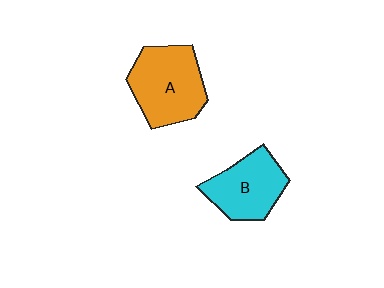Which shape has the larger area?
Shape A (orange).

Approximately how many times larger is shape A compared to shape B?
Approximately 1.2 times.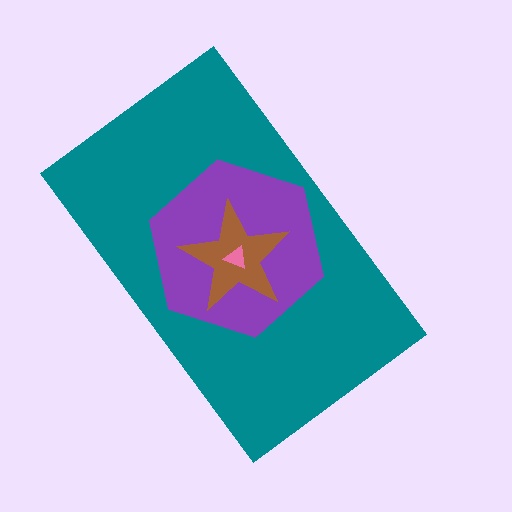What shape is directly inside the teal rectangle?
The purple hexagon.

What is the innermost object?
The pink triangle.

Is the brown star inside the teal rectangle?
Yes.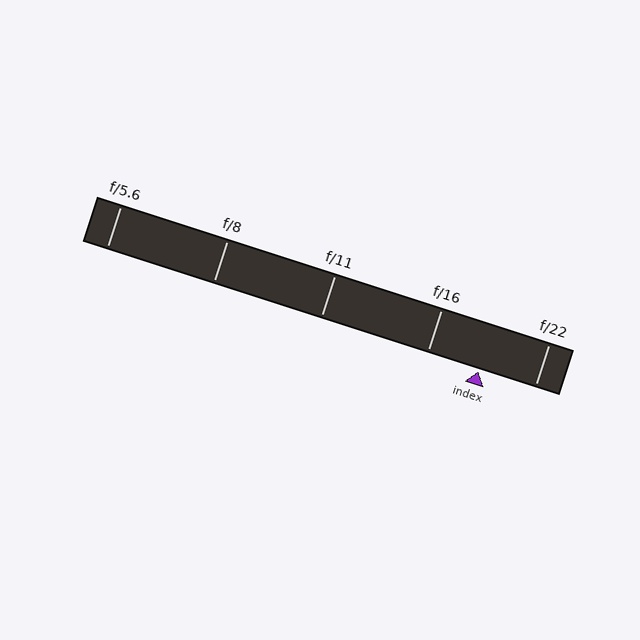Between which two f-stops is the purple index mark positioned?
The index mark is between f/16 and f/22.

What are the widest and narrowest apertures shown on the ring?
The widest aperture shown is f/5.6 and the narrowest is f/22.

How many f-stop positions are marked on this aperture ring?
There are 5 f-stop positions marked.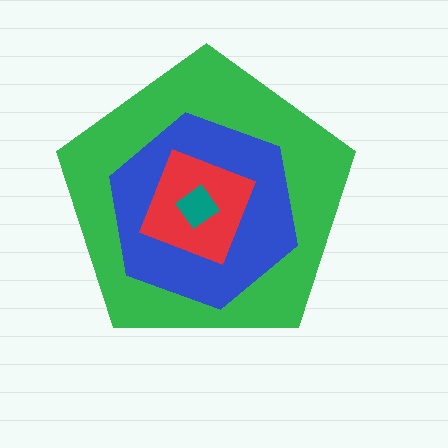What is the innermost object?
The teal diamond.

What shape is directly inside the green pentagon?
The blue hexagon.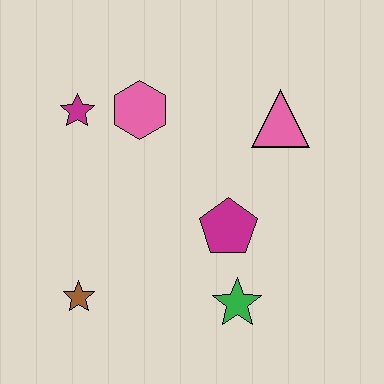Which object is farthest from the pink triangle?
The brown star is farthest from the pink triangle.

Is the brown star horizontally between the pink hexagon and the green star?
No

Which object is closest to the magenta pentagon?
The green star is closest to the magenta pentagon.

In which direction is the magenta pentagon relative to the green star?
The magenta pentagon is above the green star.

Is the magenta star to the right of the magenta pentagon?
No